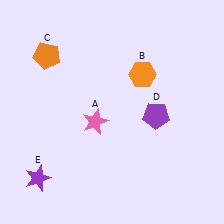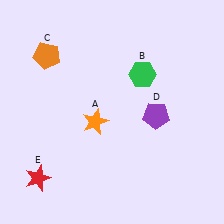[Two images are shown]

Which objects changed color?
A changed from pink to orange. B changed from orange to green. E changed from purple to red.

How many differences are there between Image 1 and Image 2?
There are 3 differences between the two images.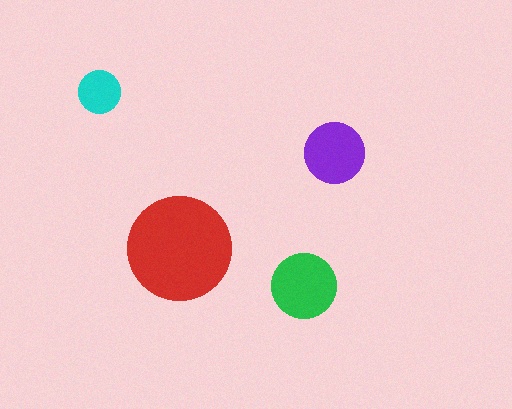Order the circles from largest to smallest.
the red one, the green one, the purple one, the cyan one.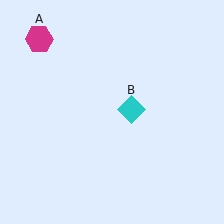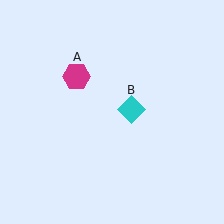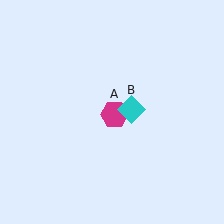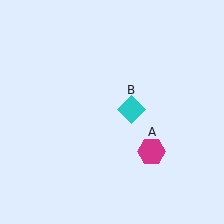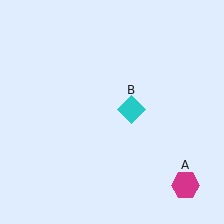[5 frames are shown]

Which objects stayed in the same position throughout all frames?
Cyan diamond (object B) remained stationary.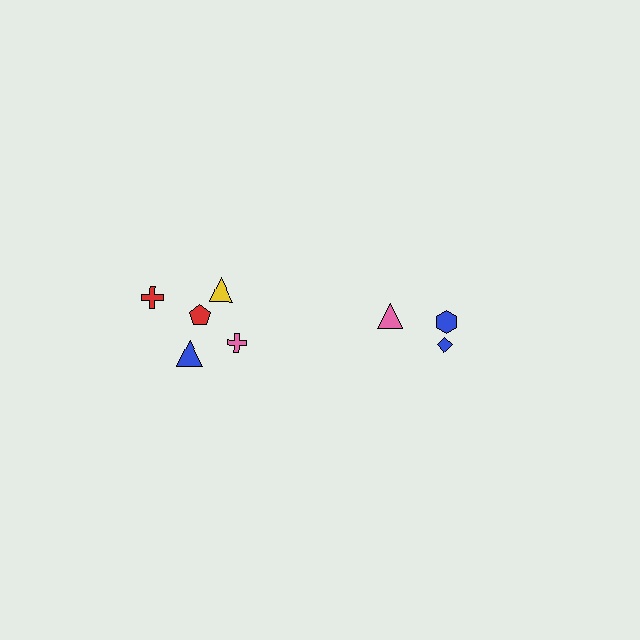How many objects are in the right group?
There are 3 objects.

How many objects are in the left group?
There are 6 objects.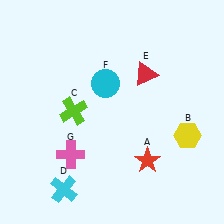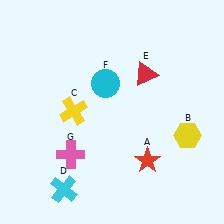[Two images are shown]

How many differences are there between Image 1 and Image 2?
There is 1 difference between the two images.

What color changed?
The cross (C) changed from lime in Image 1 to yellow in Image 2.